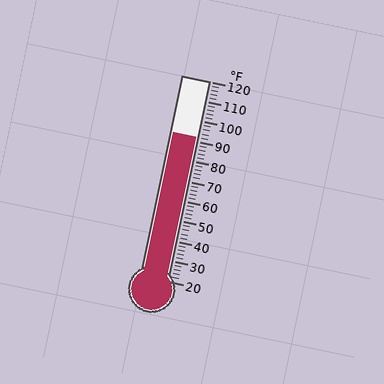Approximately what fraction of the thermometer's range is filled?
The thermometer is filled to approximately 70% of its range.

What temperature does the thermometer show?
The thermometer shows approximately 92°F.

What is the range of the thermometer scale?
The thermometer scale ranges from 20°F to 120°F.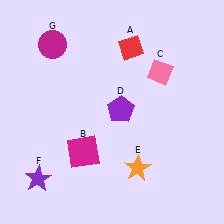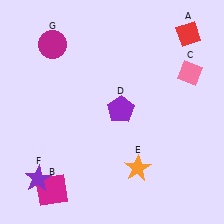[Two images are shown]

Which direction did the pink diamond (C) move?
The pink diamond (C) moved right.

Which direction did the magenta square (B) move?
The magenta square (B) moved down.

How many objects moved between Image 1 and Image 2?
3 objects moved between the two images.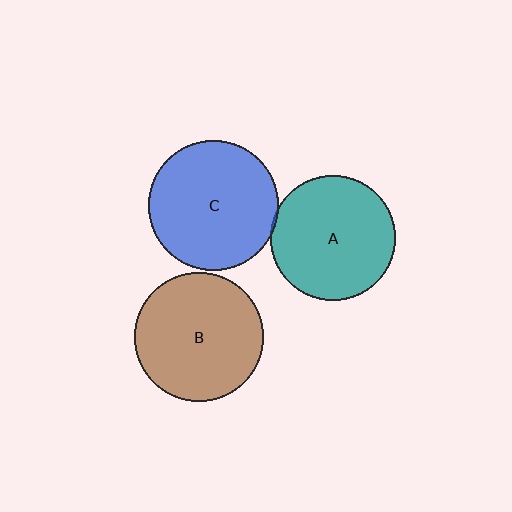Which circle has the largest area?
Circle C (blue).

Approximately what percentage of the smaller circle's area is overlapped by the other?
Approximately 5%.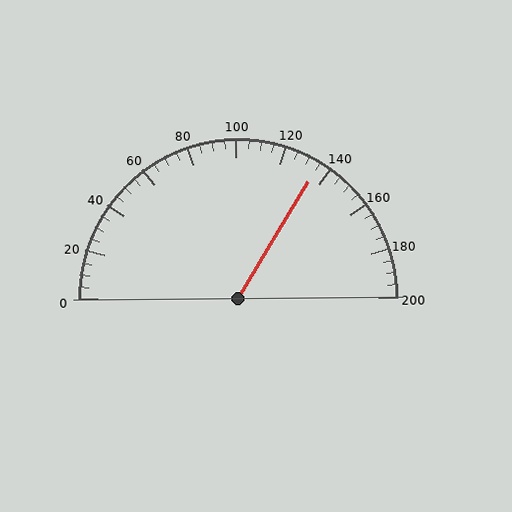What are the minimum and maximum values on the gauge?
The gauge ranges from 0 to 200.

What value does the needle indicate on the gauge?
The needle indicates approximately 135.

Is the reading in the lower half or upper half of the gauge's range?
The reading is in the upper half of the range (0 to 200).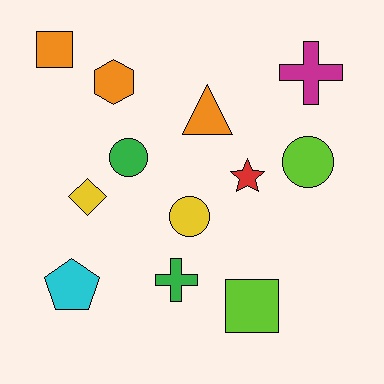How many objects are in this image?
There are 12 objects.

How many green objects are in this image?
There are 2 green objects.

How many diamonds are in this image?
There is 1 diamond.